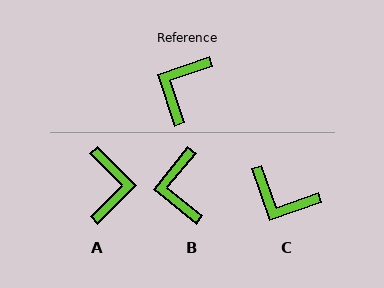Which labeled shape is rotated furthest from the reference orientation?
A, about 153 degrees away.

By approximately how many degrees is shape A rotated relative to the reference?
Approximately 153 degrees clockwise.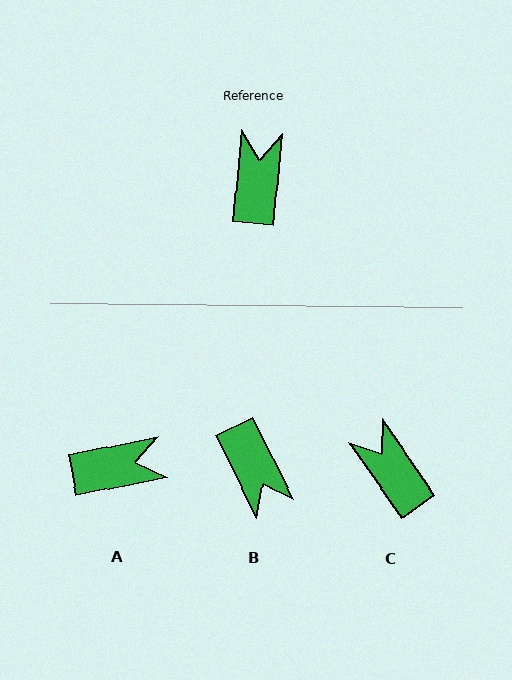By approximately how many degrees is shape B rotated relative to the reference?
Approximately 148 degrees clockwise.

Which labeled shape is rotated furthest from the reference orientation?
B, about 148 degrees away.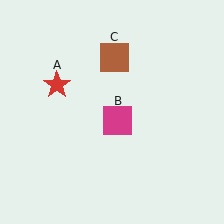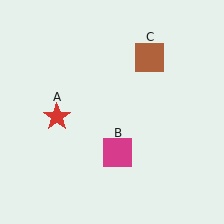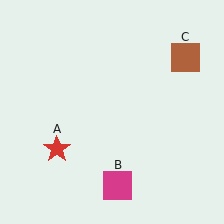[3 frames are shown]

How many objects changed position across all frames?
3 objects changed position: red star (object A), magenta square (object B), brown square (object C).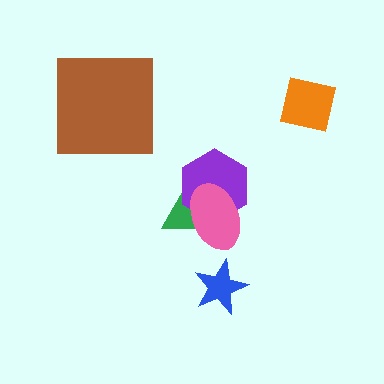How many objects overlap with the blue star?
0 objects overlap with the blue star.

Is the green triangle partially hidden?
Yes, it is partially covered by another shape.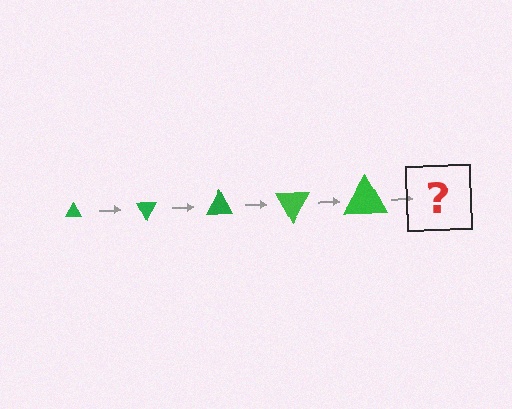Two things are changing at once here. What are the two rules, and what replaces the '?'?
The two rules are that the triangle grows larger each step and it rotates 60 degrees each step. The '?' should be a triangle, larger than the previous one and rotated 300 degrees from the start.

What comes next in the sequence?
The next element should be a triangle, larger than the previous one and rotated 300 degrees from the start.